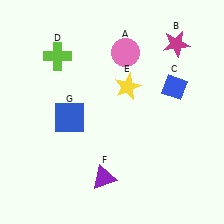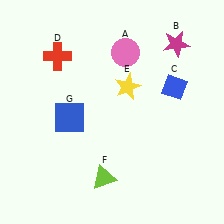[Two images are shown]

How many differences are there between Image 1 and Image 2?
There are 2 differences between the two images.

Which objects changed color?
D changed from lime to red. F changed from purple to lime.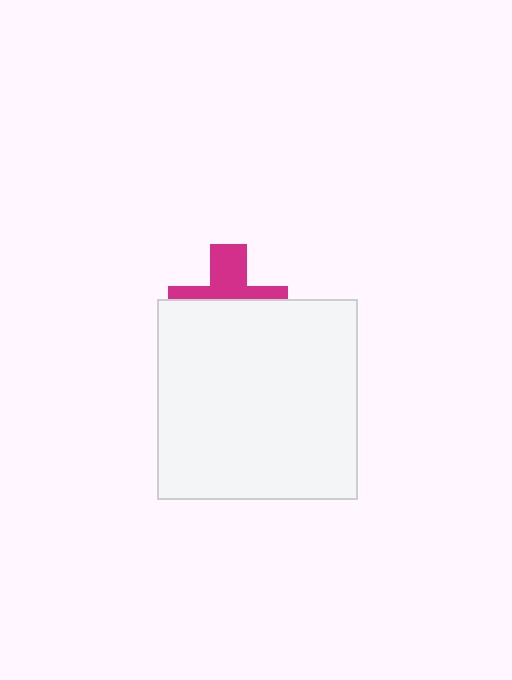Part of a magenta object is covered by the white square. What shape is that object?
It is a cross.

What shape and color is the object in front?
The object in front is a white square.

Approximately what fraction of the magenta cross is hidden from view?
Roughly 57% of the magenta cross is hidden behind the white square.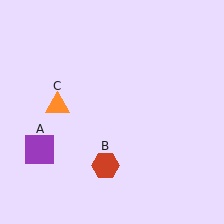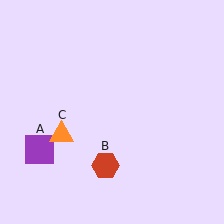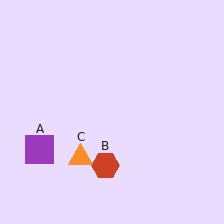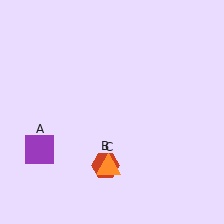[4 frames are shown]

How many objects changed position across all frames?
1 object changed position: orange triangle (object C).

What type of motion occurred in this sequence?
The orange triangle (object C) rotated counterclockwise around the center of the scene.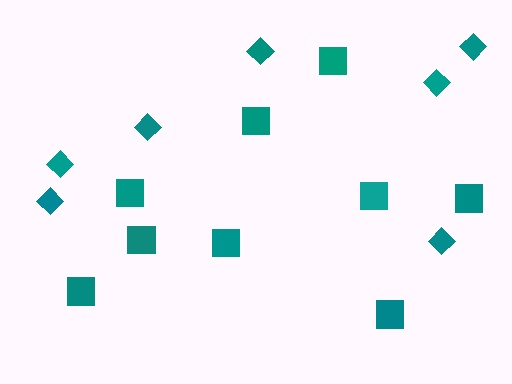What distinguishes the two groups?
There are 2 groups: one group of diamonds (7) and one group of squares (9).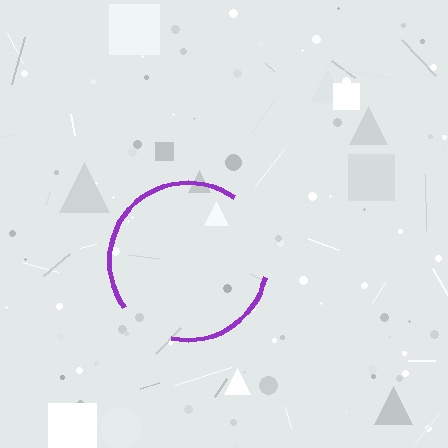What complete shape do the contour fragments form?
The contour fragments form a circle.